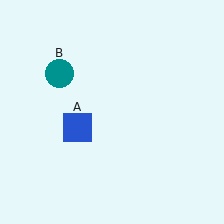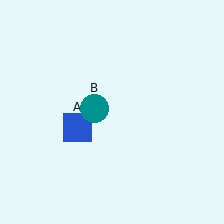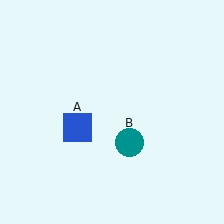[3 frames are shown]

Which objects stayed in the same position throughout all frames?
Blue square (object A) remained stationary.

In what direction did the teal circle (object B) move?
The teal circle (object B) moved down and to the right.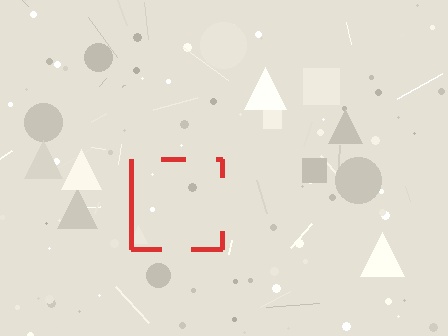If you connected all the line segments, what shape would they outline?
They would outline a square.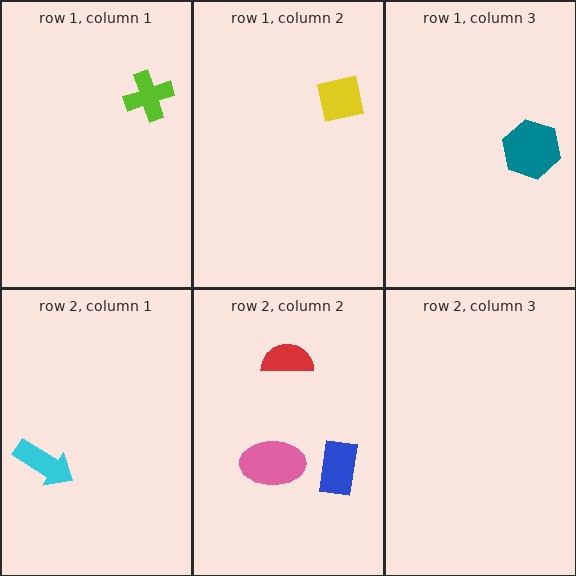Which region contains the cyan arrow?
The row 2, column 1 region.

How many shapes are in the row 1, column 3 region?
1.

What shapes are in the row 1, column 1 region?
The lime cross.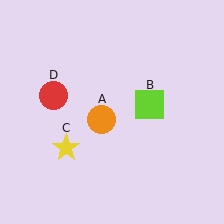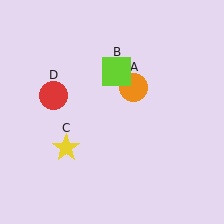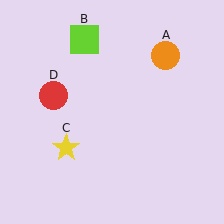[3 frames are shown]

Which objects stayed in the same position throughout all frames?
Yellow star (object C) and red circle (object D) remained stationary.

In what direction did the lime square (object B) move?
The lime square (object B) moved up and to the left.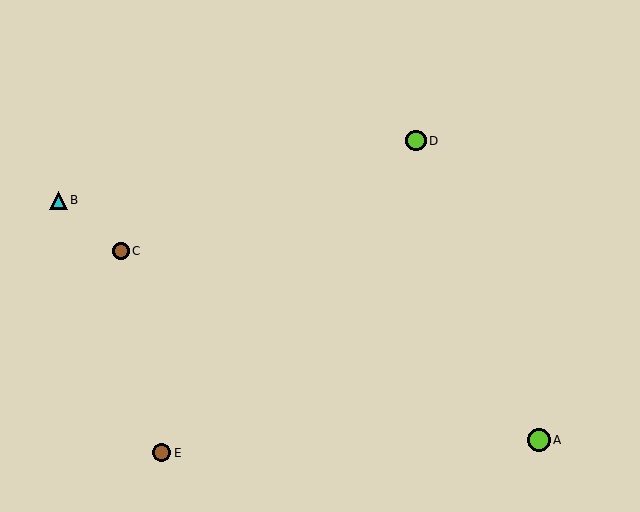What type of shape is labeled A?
Shape A is a lime circle.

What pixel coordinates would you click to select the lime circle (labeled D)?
Click at (416, 141) to select the lime circle D.